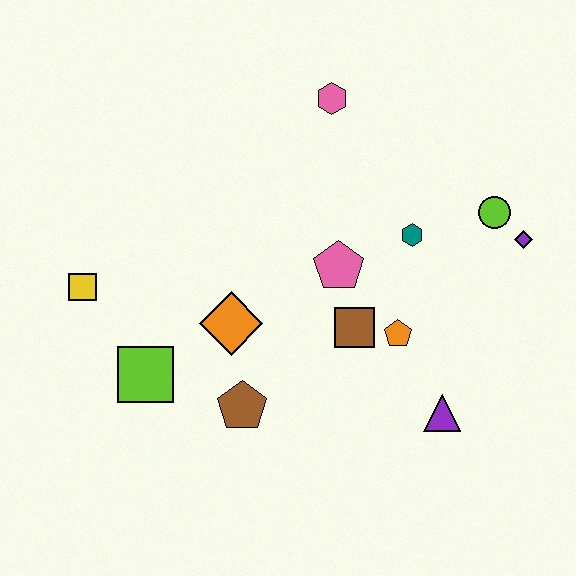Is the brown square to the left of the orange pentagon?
Yes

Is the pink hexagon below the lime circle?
No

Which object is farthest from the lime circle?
The yellow square is farthest from the lime circle.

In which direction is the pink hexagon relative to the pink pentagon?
The pink hexagon is above the pink pentagon.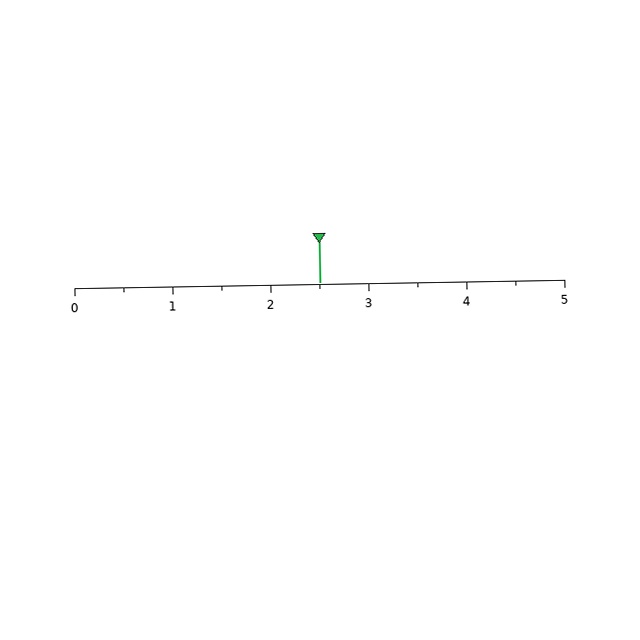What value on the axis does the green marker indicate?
The marker indicates approximately 2.5.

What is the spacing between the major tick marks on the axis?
The major ticks are spaced 1 apart.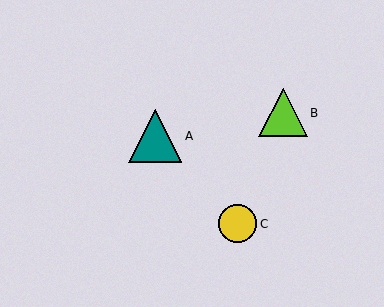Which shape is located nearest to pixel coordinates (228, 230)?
The yellow circle (labeled C) at (238, 224) is nearest to that location.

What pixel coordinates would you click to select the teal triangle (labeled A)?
Click at (155, 136) to select the teal triangle A.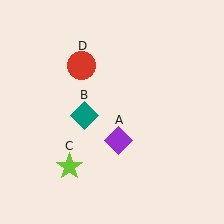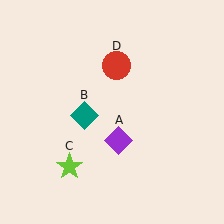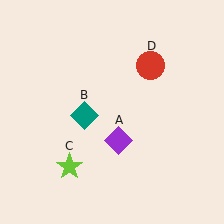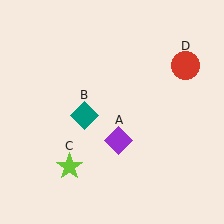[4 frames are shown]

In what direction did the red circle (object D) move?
The red circle (object D) moved right.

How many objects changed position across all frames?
1 object changed position: red circle (object D).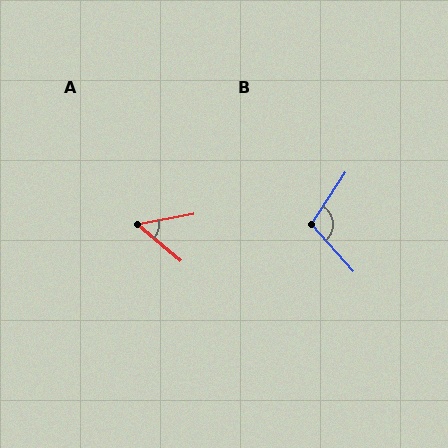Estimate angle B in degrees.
Approximately 105 degrees.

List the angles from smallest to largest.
A (51°), B (105°).